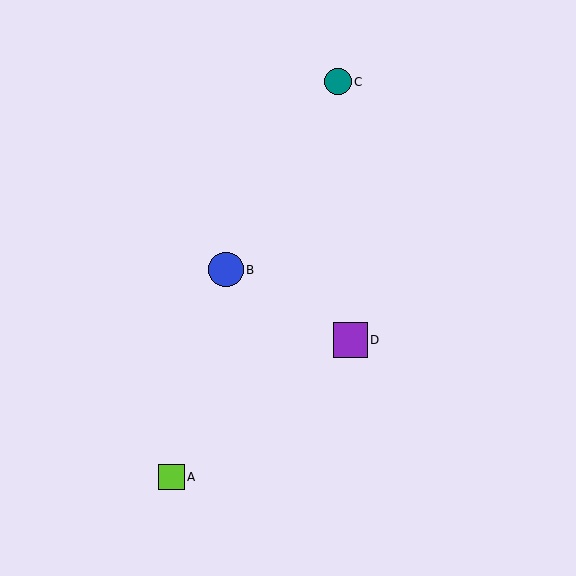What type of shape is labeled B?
Shape B is a blue circle.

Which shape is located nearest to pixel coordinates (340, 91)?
The teal circle (labeled C) at (338, 82) is nearest to that location.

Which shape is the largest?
The purple square (labeled D) is the largest.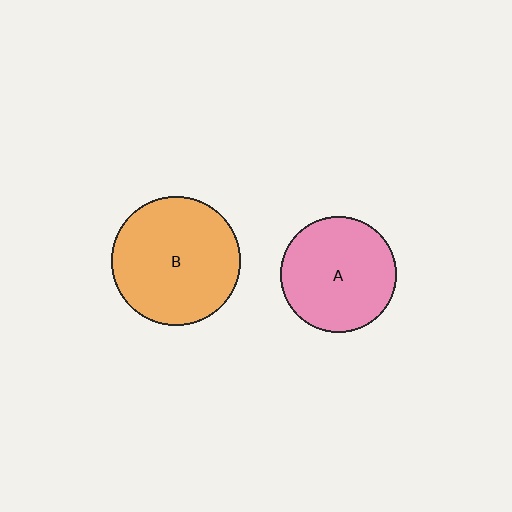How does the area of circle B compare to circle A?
Approximately 1.2 times.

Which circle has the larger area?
Circle B (orange).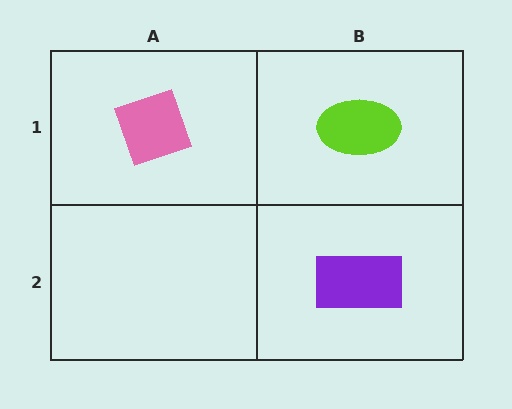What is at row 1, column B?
A lime ellipse.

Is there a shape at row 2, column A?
No, that cell is empty.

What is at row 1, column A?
A pink diamond.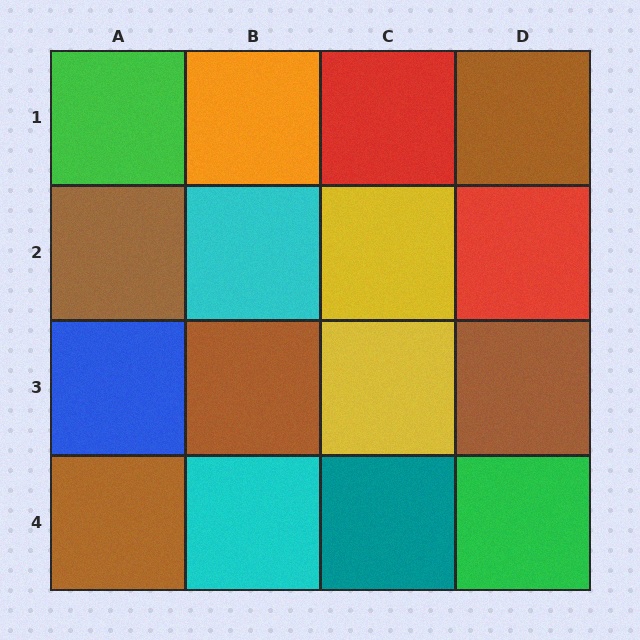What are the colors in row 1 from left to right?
Green, orange, red, brown.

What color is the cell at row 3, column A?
Blue.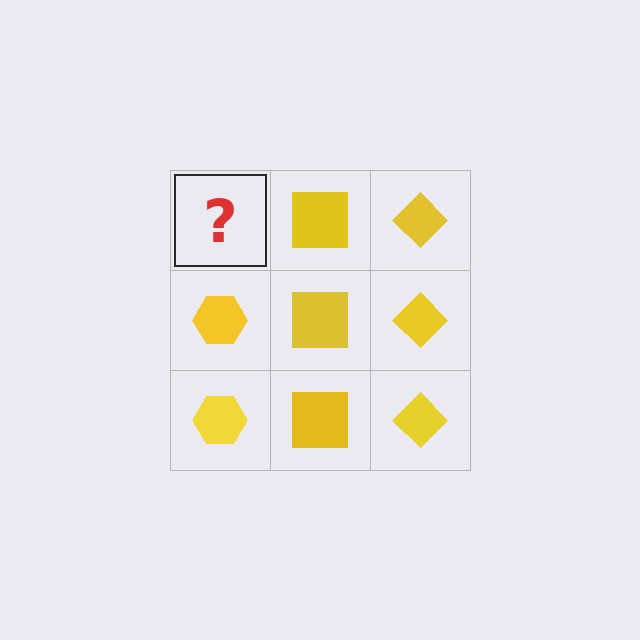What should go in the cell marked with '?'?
The missing cell should contain a yellow hexagon.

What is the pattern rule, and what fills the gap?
The rule is that each column has a consistent shape. The gap should be filled with a yellow hexagon.